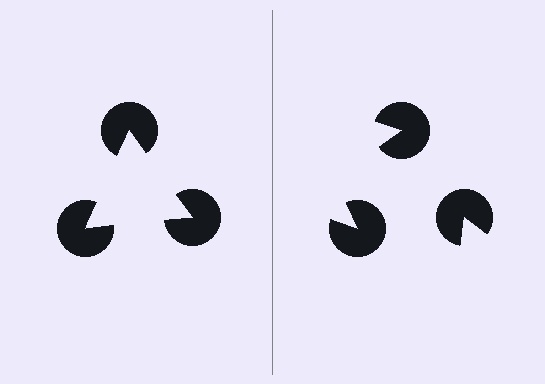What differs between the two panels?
The pac-man discs are positioned identically on both sides; only the wedge orientations differ. On the left they align to a triangle; on the right they are misaligned.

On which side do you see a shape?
An illusory triangle appears on the left side. On the right side the wedge cuts are rotated, so no coherent shape forms.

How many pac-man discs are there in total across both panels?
6 — 3 on each side.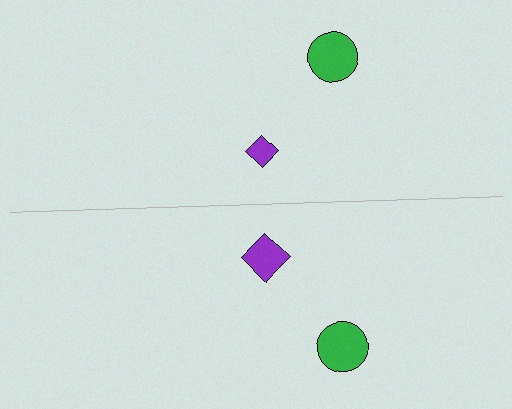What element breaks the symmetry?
The purple diamond on the bottom side has a different size than its mirror counterpart.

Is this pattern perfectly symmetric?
No, the pattern is not perfectly symmetric. The purple diamond on the bottom side has a different size than its mirror counterpart.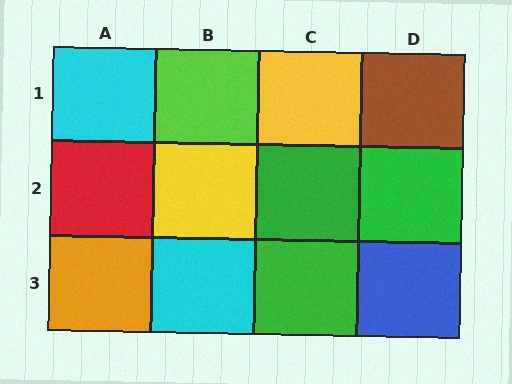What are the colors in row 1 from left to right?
Cyan, lime, yellow, brown.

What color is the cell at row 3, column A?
Orange.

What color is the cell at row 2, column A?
Red.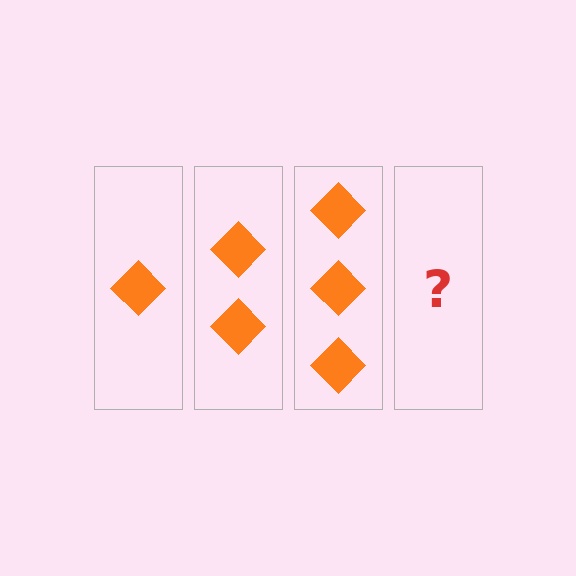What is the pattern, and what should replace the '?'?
The pattern is that each step adds one more diamond. The '?' should be 4 diamonds.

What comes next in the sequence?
The next element should be 4 diamonds.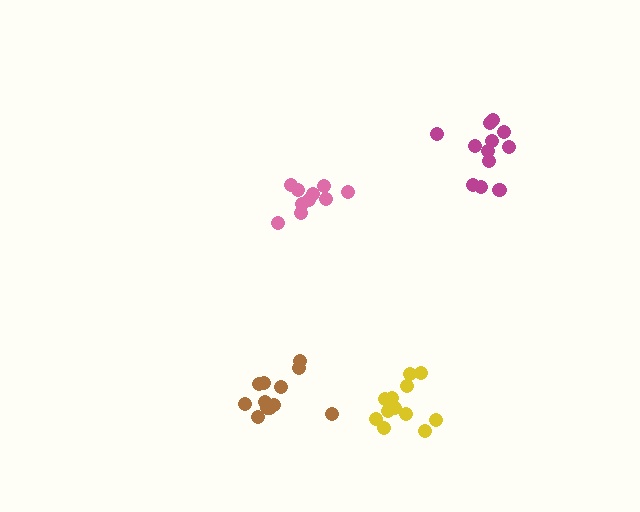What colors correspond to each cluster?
The clusters are colored: pink, magenta, yellow, brown.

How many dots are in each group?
Group 1: 10 dots, Group 2: 12 dots, Group 3: 12 dots, Group 4: 12 dots (46 total).